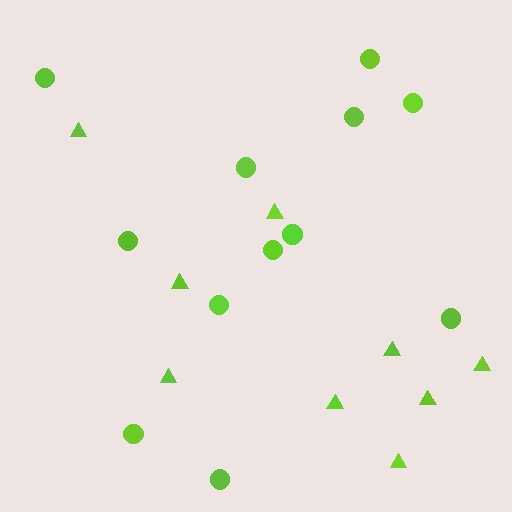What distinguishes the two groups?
There are 2 groups: one group of circles (12) and one group of triangles (9).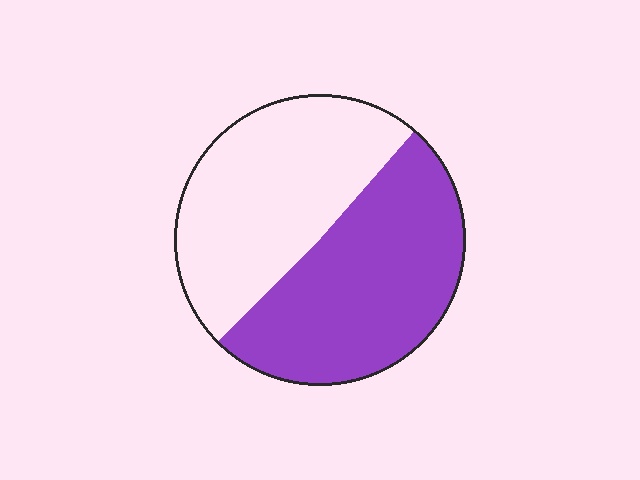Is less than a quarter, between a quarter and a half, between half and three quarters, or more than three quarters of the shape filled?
Between half and three quarters.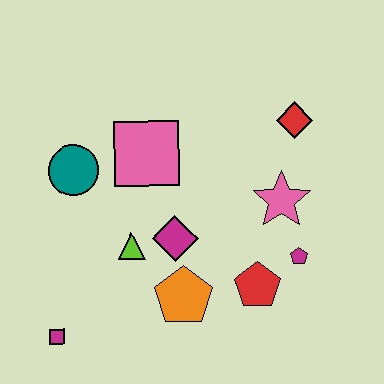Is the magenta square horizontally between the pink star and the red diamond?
No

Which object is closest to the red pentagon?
The magenta pentagon is closest to the red pentagon.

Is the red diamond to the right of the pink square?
Yes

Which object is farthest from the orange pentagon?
The red diamond is farthest from the orange pentagon.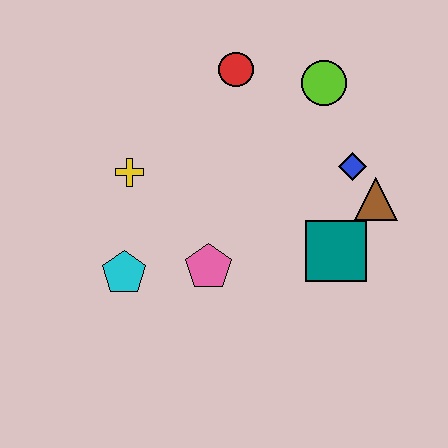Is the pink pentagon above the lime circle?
No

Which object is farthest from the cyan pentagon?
The lime circle is farthest from the cyan pentagon.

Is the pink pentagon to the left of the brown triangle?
Yes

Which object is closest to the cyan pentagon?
The pink pentagon is closest to the cyan pentagon.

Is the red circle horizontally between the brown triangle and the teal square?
No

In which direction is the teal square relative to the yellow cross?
The teal square is to the right of the yellow cross.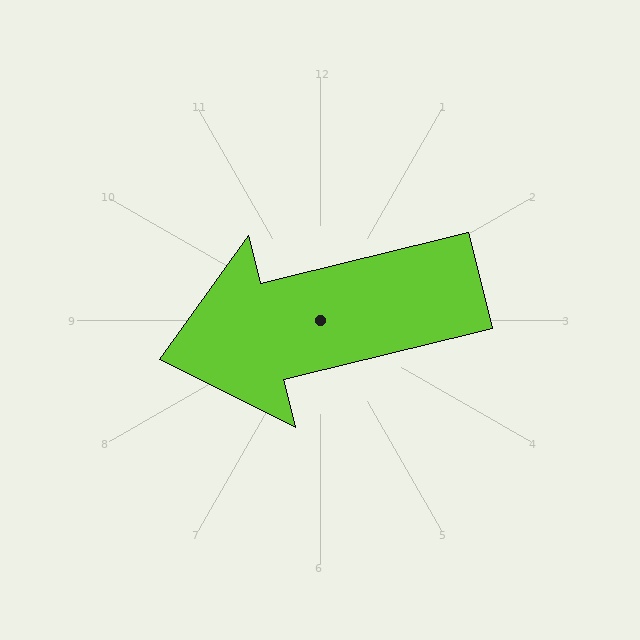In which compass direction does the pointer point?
West.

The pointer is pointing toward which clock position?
Roughly 9 o'clock.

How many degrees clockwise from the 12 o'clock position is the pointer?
Approximately 256 degrees.